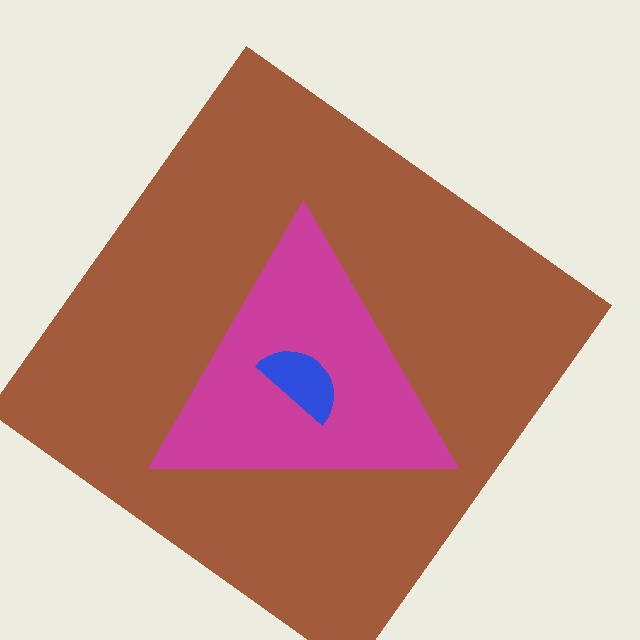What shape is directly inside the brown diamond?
The magenta triangle.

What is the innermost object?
The blue semicircle.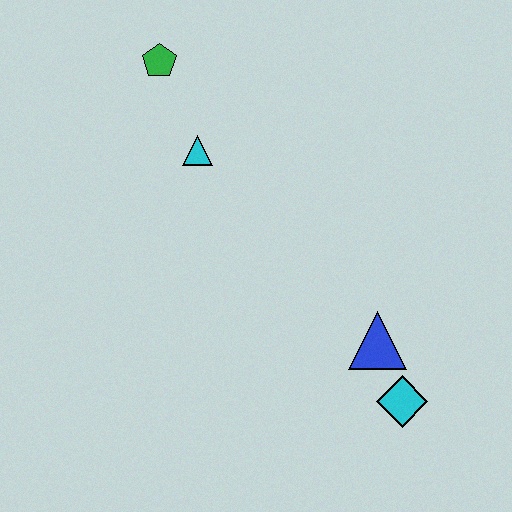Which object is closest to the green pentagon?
The cyan triangle is closest to the green pentagon.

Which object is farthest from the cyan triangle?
The cyan diamond is farthest from the cyan triangle.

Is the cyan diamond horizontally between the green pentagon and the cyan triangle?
No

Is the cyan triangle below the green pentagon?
Yes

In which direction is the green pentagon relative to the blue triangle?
The green pentagon is above the blue triangle.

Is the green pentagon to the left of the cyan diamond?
Yes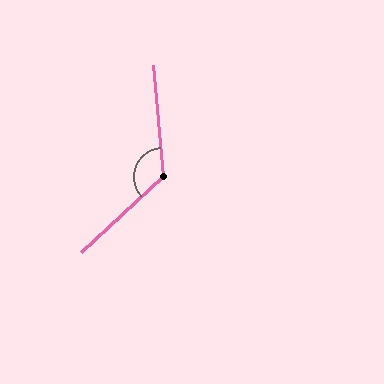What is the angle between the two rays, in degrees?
Approximately 128 degrees.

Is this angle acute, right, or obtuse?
It is obtuse.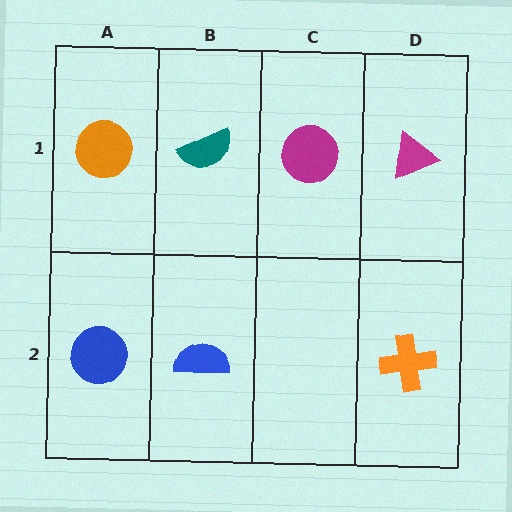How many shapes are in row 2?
3 shapes.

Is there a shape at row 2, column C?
No, that cell is empty.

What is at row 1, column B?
A teal semicircle.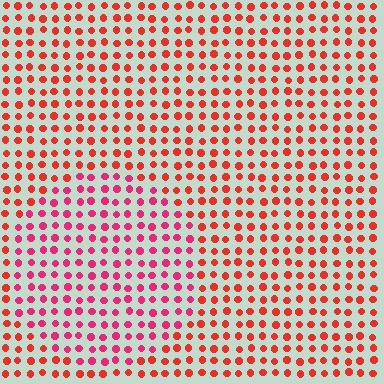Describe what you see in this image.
The image is filled with small red elements in a uniform arrangement. A circle-shaped region is visible where the elements are tinted to a slightly different hue, forming a subtle color boundary.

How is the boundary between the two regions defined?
The boundary is defined purely by a slight shift in hue (about 28 degrees). Spacing, size, and orientation are identical on both sides.